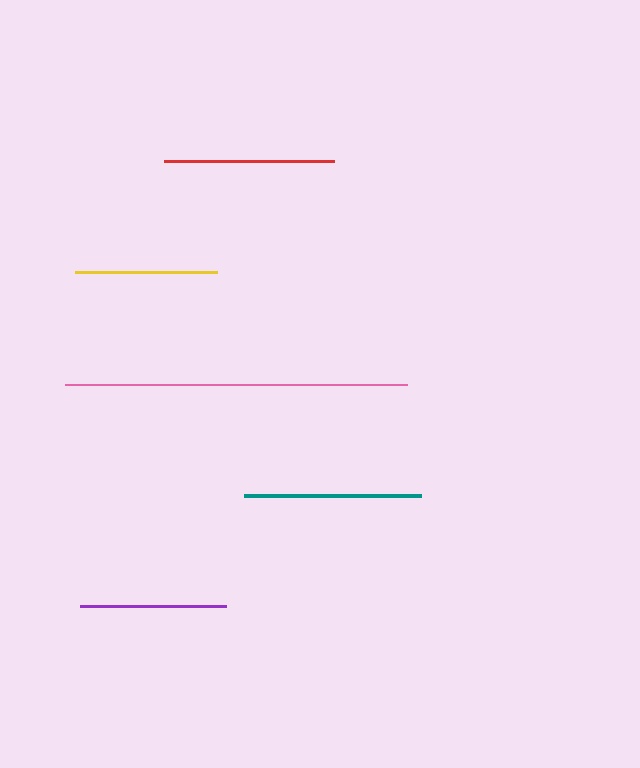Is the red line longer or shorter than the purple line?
The red line is longer than the purple line.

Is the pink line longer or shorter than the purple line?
The pink line is longer than the purple line.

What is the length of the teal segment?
The teal segment is approximately 178 pixels long.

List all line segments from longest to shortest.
From longest to shortest: pink, teal, red, purple, yellow.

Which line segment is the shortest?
The yellow line is the shortest at approximately 141 pixels.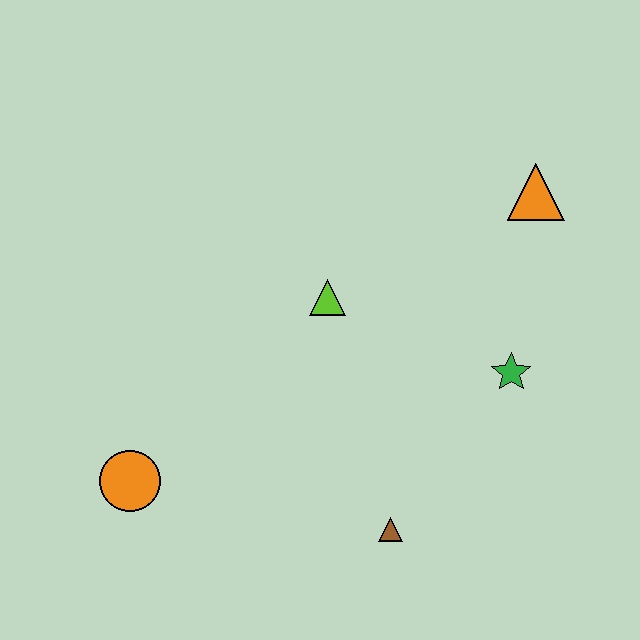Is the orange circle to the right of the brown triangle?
No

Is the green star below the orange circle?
No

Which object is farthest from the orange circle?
The orange triangle is farthest from the orange circle.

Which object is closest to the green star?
The orange triangle is closest to the green star.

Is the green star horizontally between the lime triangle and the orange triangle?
Yes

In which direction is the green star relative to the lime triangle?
The green star is to the right of the lime triangle.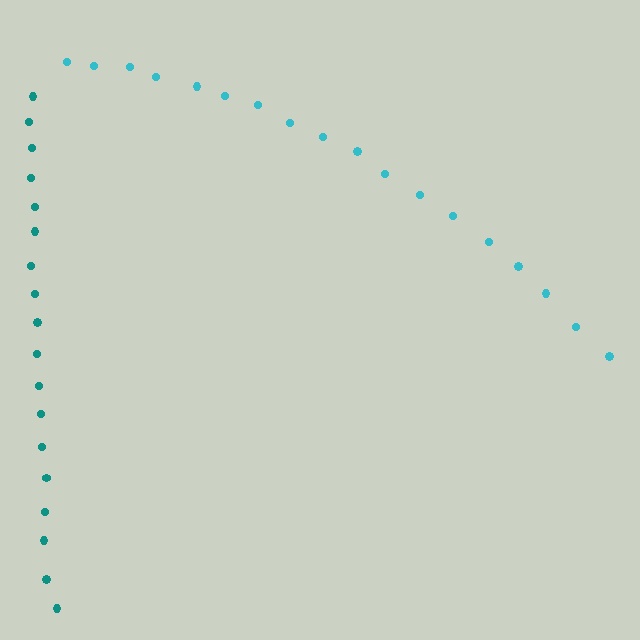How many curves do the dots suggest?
There are 2 distinct paths.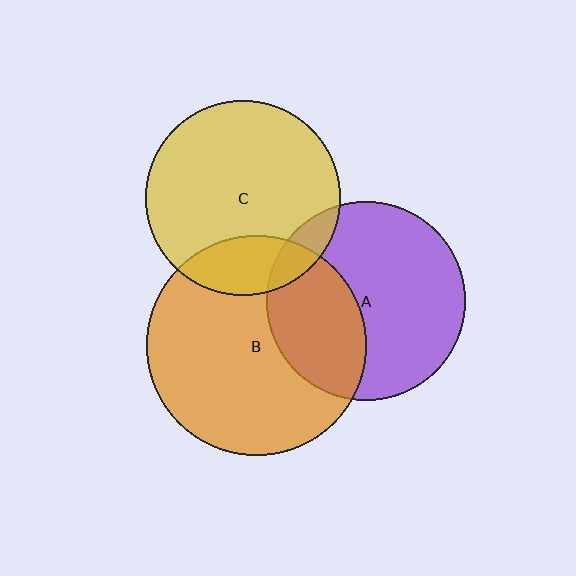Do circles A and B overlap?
Yes.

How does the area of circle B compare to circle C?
Approximately 1.3 times.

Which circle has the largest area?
Circle B (orange).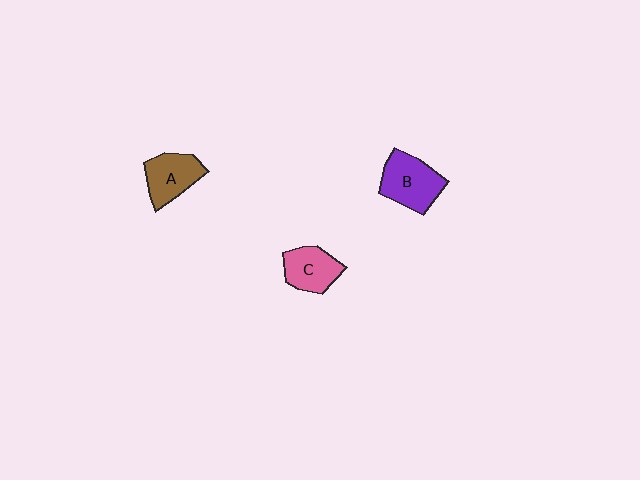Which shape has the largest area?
Shape B (purple).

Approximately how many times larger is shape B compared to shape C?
Approximately 1.3 times.